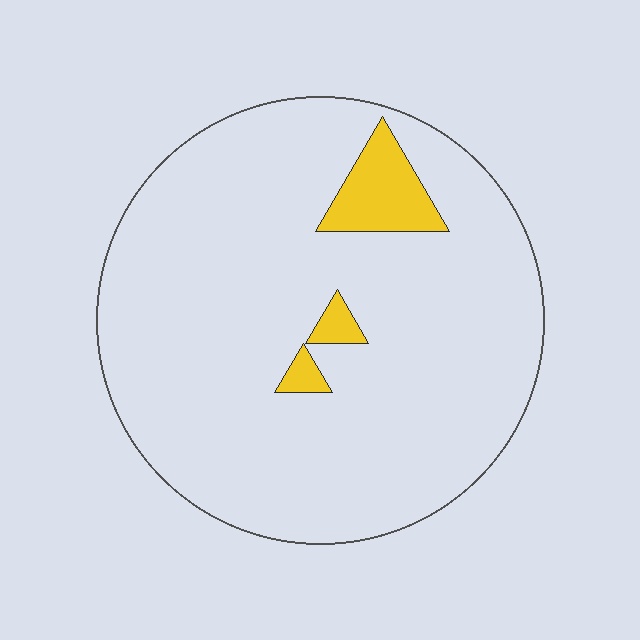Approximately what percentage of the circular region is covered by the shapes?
Approximately 5%.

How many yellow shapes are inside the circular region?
3.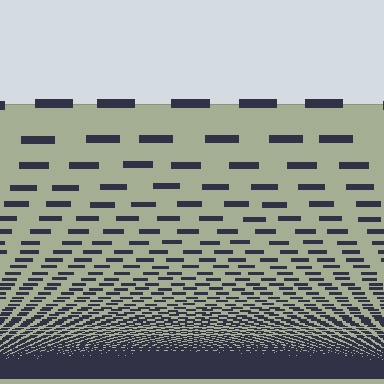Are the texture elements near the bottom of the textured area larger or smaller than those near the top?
Smaller. The gradient is inverted — elements near the bottom are smaller and denser.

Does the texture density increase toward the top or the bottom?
Density increases toward the bottom.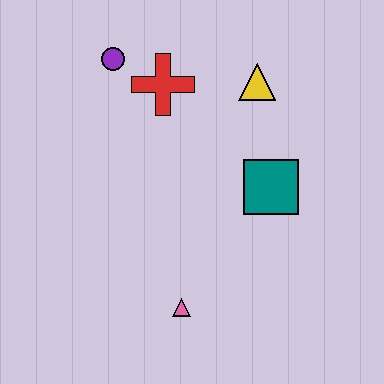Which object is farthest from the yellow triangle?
The pink triangle is farthest from the yellow triangle.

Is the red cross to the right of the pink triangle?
No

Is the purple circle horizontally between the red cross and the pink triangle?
No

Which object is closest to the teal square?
The yellow triangle is closest to the teal square.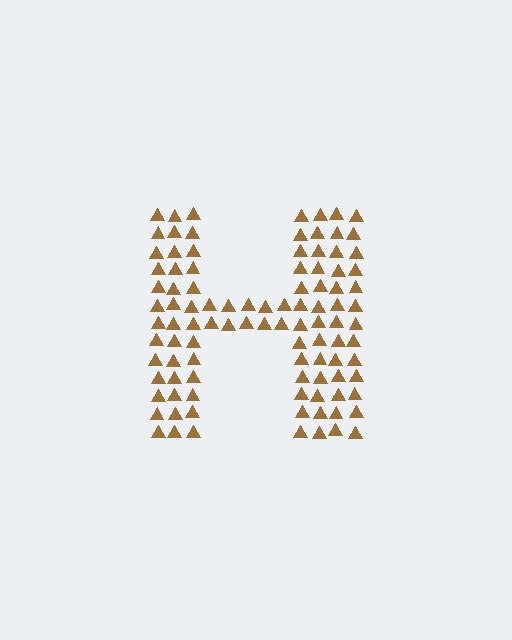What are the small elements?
The small elements are triangles.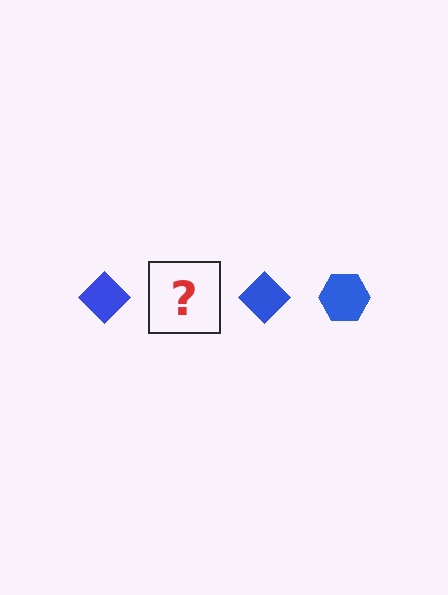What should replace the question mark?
The question mark should be replaced with a blue hexagon.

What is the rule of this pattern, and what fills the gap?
The rule is that the pattern cycles through diamond, hexagon shapes in blue. The gap should be filled with a blue hexagon.